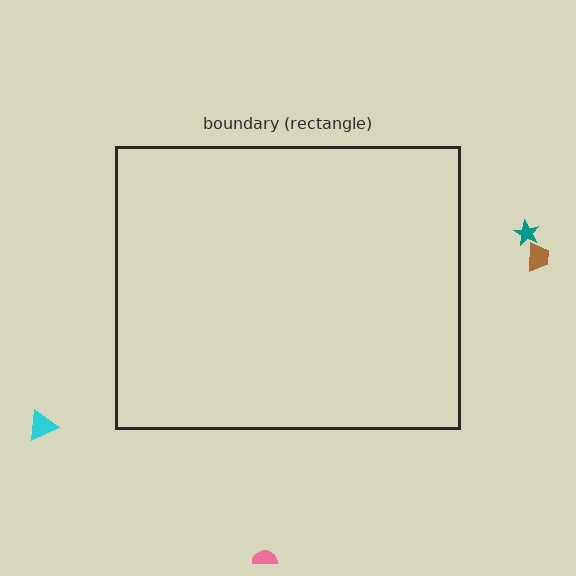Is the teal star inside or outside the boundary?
Outside.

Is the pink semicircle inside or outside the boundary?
Outside.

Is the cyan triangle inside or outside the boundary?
Outside.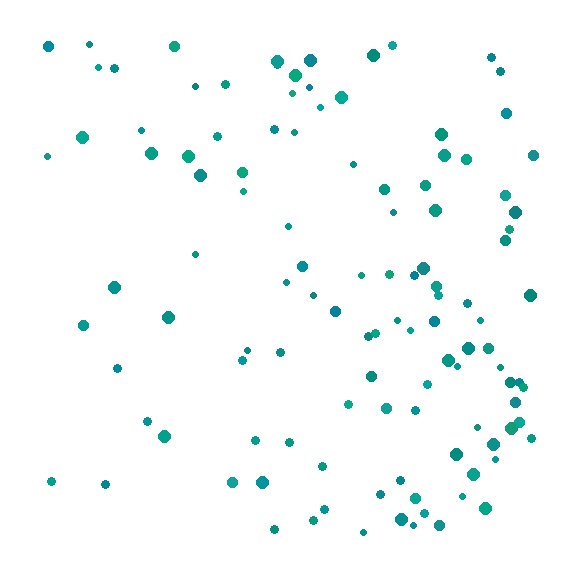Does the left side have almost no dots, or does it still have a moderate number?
Still a moderate number, just noticeably fewer than the right.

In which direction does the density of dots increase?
From left to right, with the right side densest.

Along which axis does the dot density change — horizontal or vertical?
Horizontal.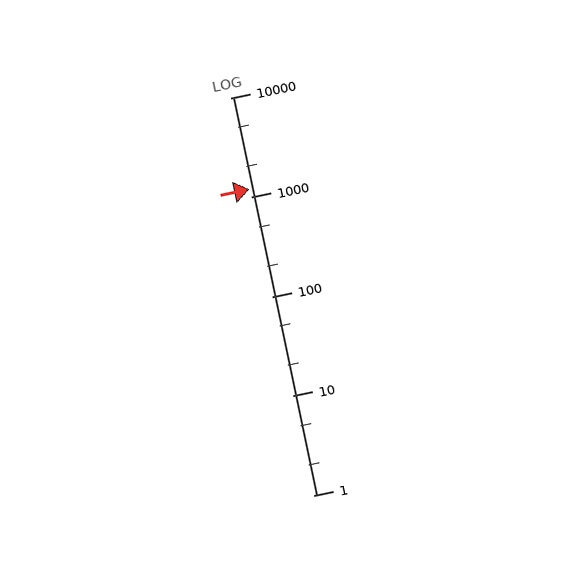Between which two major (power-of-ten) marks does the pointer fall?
The pointer is between 1000 and 10000.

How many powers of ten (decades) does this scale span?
The scale spans 4 decades, from 1 to 10000.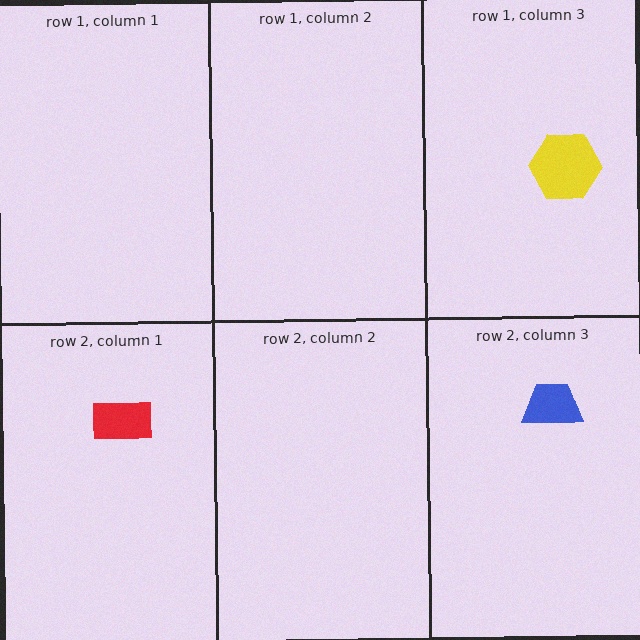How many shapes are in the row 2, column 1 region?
1.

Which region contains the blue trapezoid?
The row 2, column 3 region.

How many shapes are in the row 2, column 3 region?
1.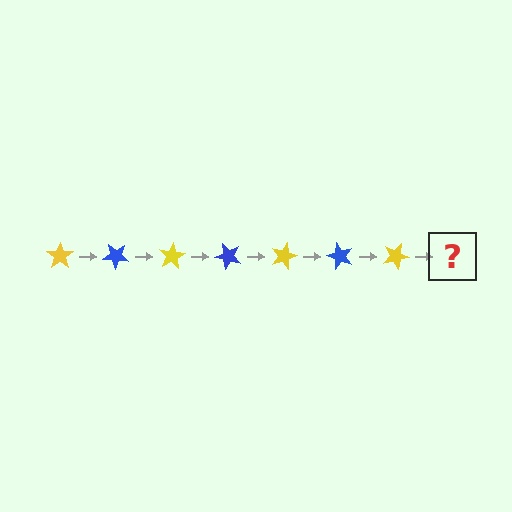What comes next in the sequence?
The next element should be a blue star, rotated 280 degrees from the start.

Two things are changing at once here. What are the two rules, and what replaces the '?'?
The two rules are that it rotates 40 degrees each step and the color cycles through yellow and blue. The '?' should be a blue star, rotated 280 degrees from the start.